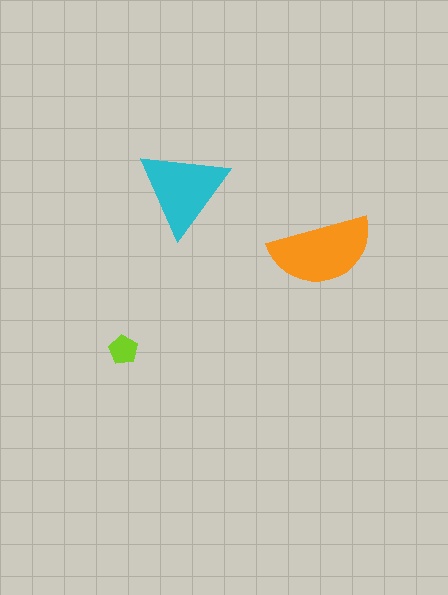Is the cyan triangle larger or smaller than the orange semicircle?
Smaller.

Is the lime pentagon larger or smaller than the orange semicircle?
Smaller.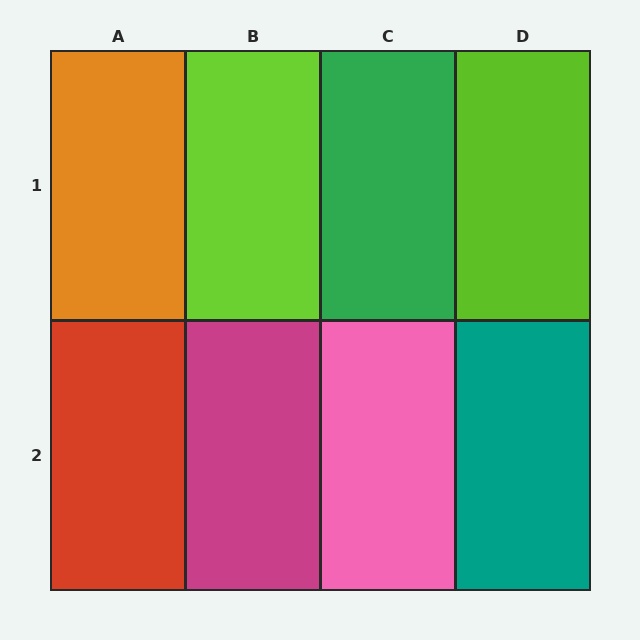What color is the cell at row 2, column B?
Magenta.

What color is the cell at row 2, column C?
Pink.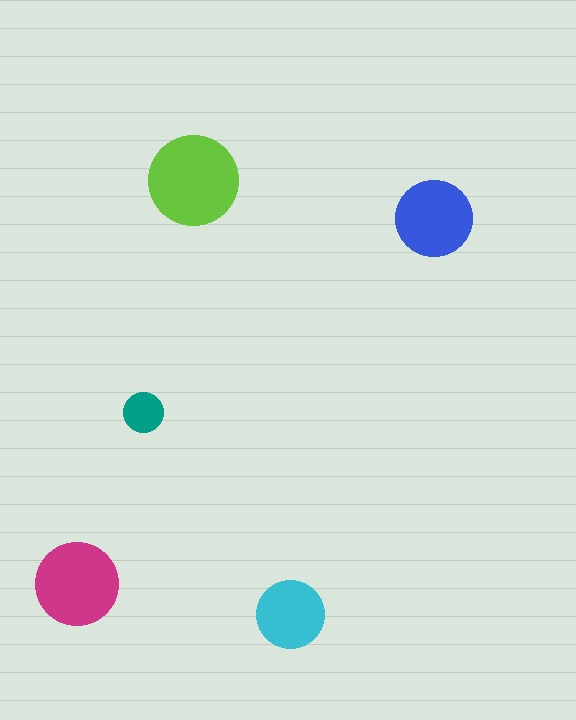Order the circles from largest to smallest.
the lime one, the magenta one, the blue one, the cyan one, the teal one.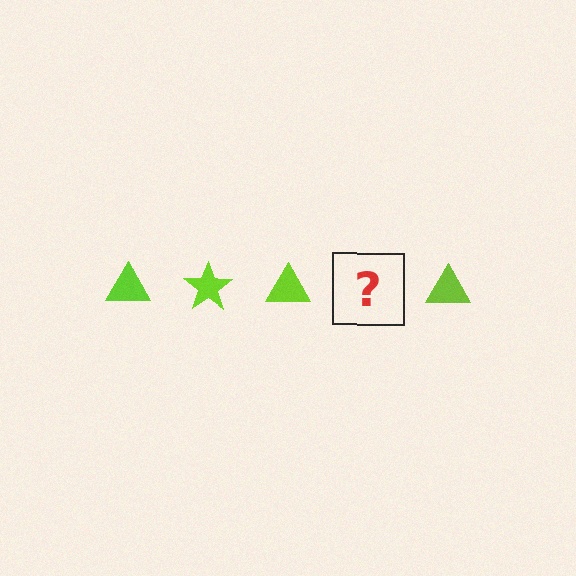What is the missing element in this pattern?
The missing element is a lime star.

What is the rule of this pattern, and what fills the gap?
The rule is that the pattern cycles through triangle, star shapes in lime. The gap should be filled with a lime star.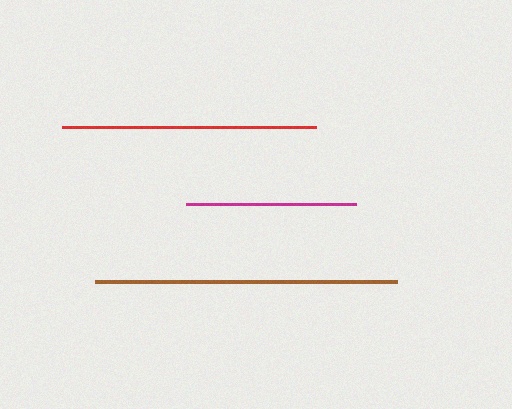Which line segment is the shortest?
The magenta line is the shortest at approximately 169 pixels.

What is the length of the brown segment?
The brown segment is approximately 302 pixels long.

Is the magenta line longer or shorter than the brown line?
The brown line is longer than the magenta line.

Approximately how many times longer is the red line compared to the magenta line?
The red line is approximately 1.5 times the length of the magenta line.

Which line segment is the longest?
The brown line is the longest at approximately 302 pixels.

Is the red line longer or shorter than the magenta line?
The red line is longer than the magenta line.